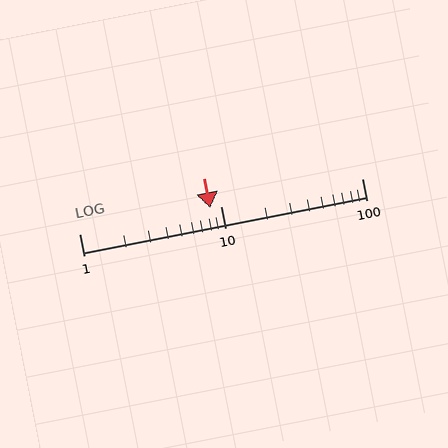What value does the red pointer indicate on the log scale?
The pointer indicates approximately 8.5.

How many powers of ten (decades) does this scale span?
The scale spans 2 decades, from 1 to 100.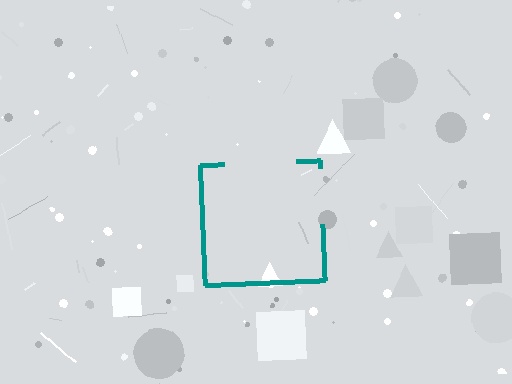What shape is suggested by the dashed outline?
The dashed outline suggests a square.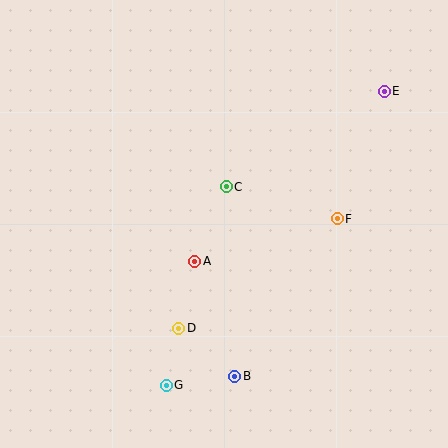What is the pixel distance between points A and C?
The distance between A and C is 81 pixels.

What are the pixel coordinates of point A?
Point A is at (195, 261).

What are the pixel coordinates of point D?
Point D is at (179, 328).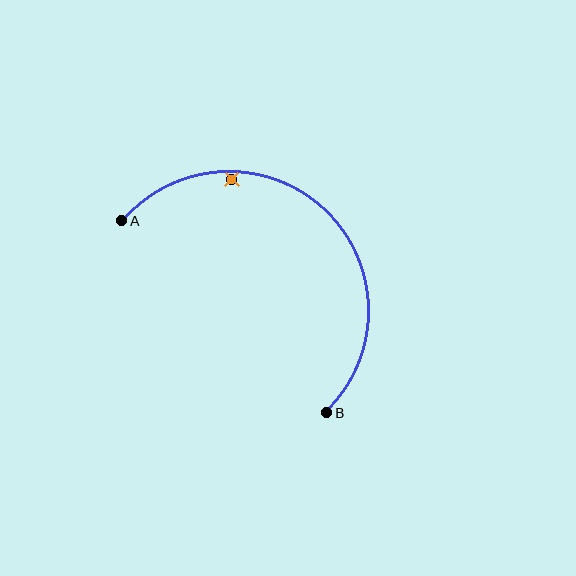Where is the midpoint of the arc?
The arc midpoint is the point on the curve farthest from the straight line joining A and B. It sits above and to the right of that line.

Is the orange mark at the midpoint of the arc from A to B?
No — the orange mark does not lie on the arc at all. It sits slightly inside the curve.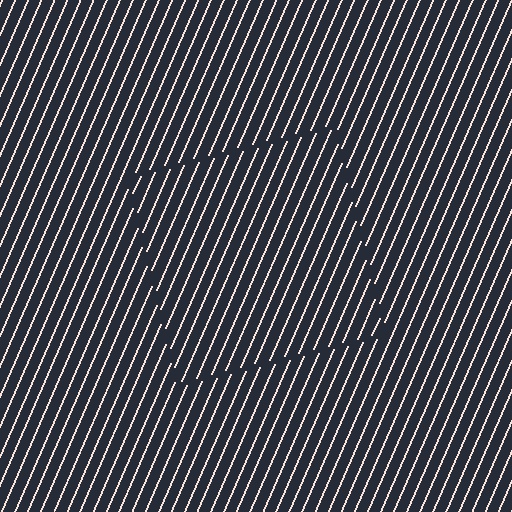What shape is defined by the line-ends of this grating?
An illusory square. The interior of the shape contains the same grating, shifted by half a period — the contour is defined by the phase discontinuity where line-ends from the inner and outer gratings abut.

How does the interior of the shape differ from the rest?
The interior of the shape contains the same grating, shifted by half a period — the contour is defined by the phase discontinuity where line-ends from the inner and outer gratings abut.